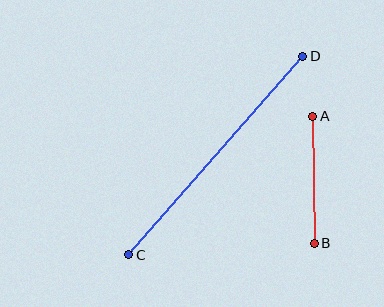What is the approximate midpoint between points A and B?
The midpoint is at approximately (314, 180) pixels.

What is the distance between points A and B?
The distance is approximately 127 pixels.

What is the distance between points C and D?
The distance is approximately 264 pixels.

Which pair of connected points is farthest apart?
Points C and D are farthest apart.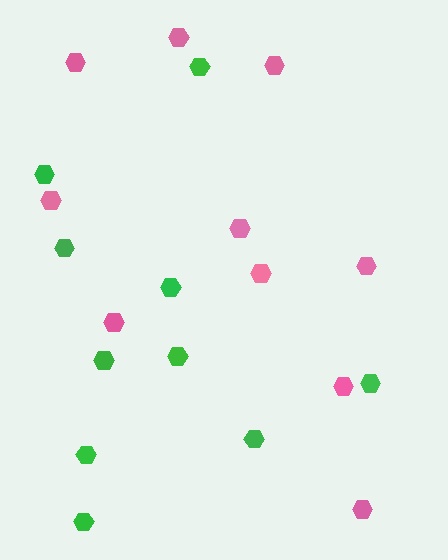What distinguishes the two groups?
There are 2 groups: one group of pink hexagons (10) and one group of green hexagons (10).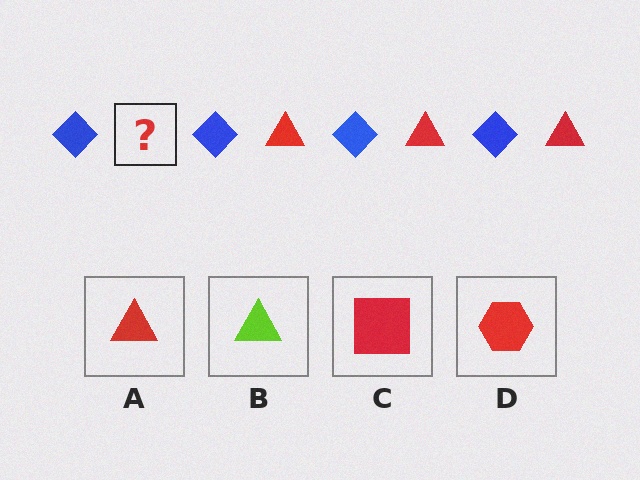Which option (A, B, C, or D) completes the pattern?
A.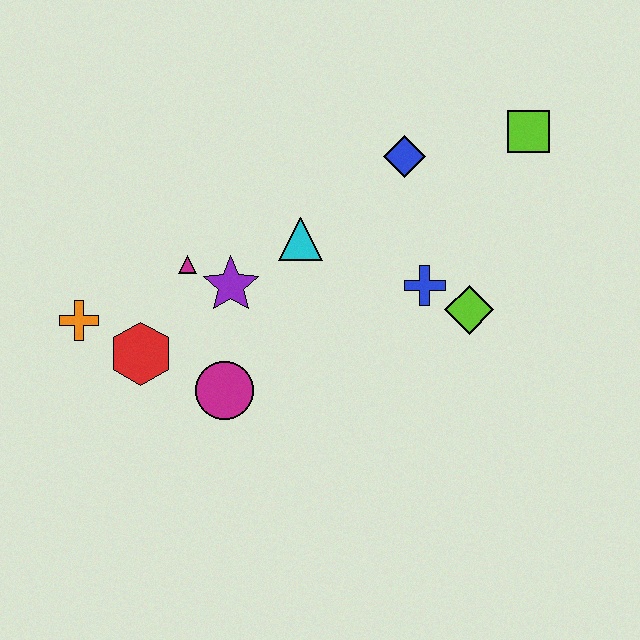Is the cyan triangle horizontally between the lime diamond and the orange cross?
Yes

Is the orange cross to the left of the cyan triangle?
Yes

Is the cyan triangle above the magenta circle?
Yes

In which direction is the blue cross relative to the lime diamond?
The blue cross is to the left of the lime diamond.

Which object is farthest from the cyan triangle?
The lime square is farthest from the cyan triangle.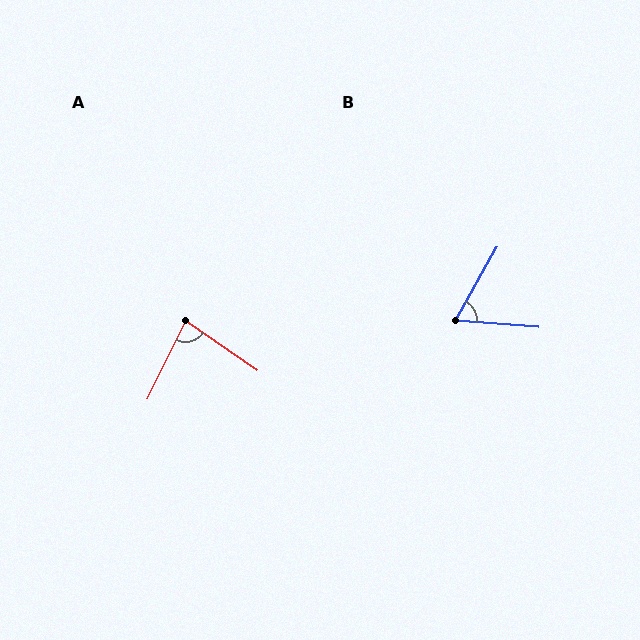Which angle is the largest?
A, at approximately 81 degrees.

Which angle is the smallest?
B, at approximately 65 degrees.